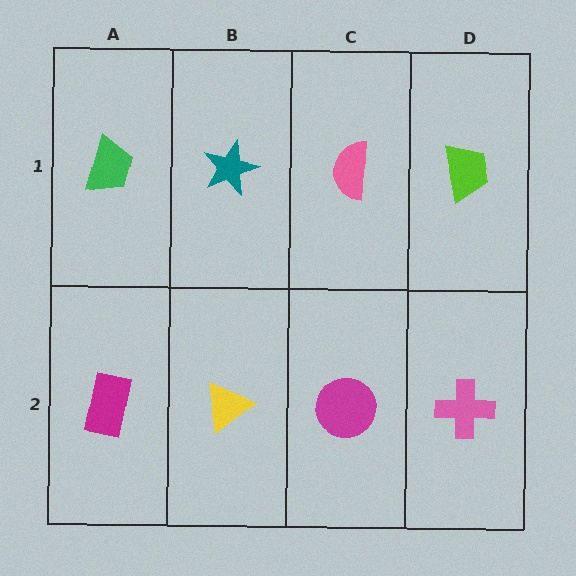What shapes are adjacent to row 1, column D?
A pink cross (row 2, column D), a pink semicircle (row 1, column C).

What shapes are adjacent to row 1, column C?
A magenta circle (row 2, column C), a teal star (row 1, column B), a lime trapezoid (row 1, column D).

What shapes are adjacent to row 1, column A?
A magenta rectangle (row 2, column A), a teal star (row 1, column B).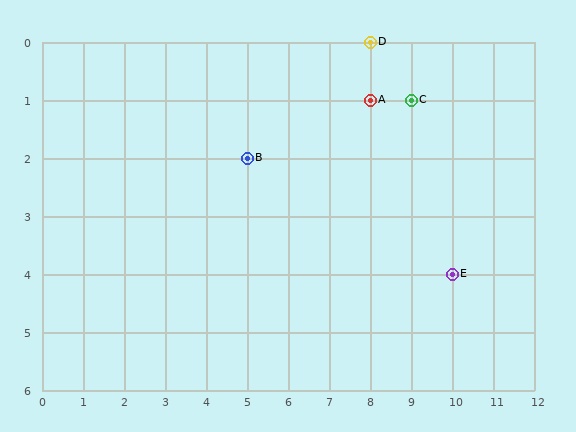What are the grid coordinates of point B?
Point B is at grid coordinates (5, 2).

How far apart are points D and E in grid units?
Points D and E are 2 columns and 4 rows apart (about 4.5 grid units diagonally).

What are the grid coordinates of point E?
Point E is at grid coordinates (10, 4).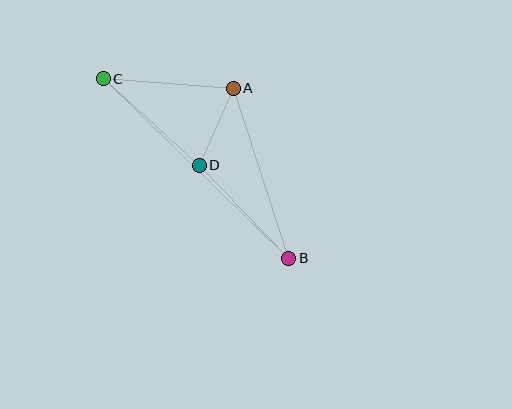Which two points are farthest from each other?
Points B and C are farthest from each other.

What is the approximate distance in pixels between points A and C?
The distance between A and C is approximately 130 pixels.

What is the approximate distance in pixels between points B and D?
The distance between B and D is approximately 129 pixels.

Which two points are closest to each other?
Points A and D are closest to each other.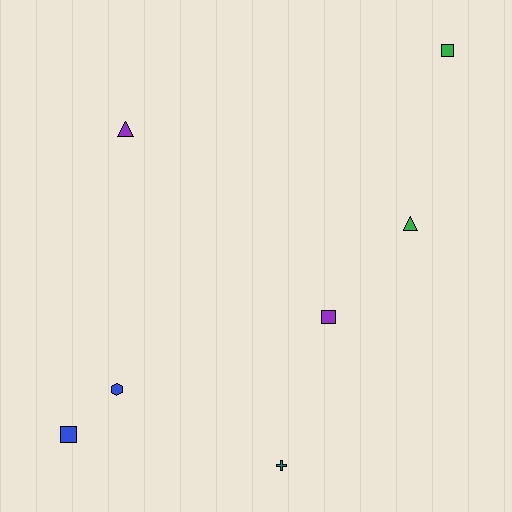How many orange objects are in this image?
There are no orange objects.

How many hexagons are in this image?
There is 1 hexagon.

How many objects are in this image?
There are 7 objects.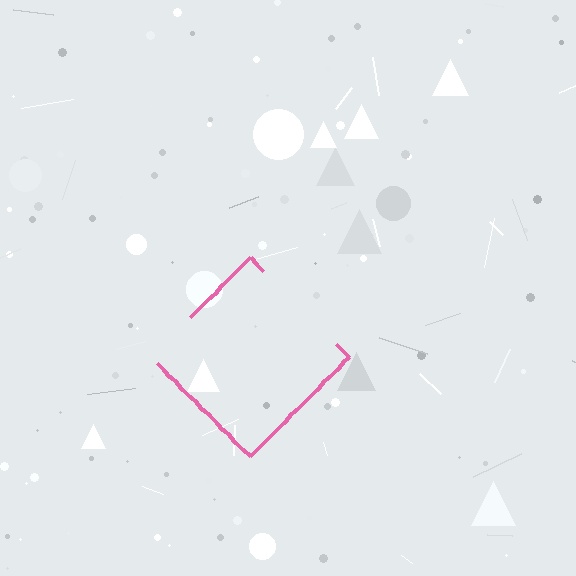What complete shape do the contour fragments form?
The contour fragments form a diamond.